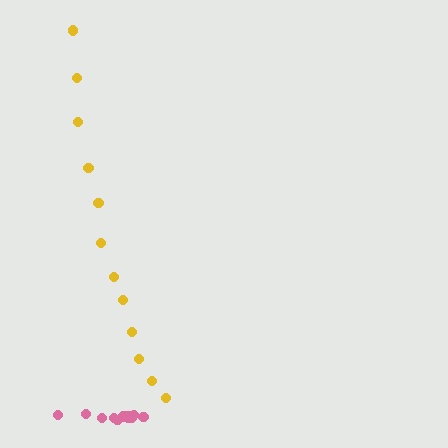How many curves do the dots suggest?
There are 2 distinct paths.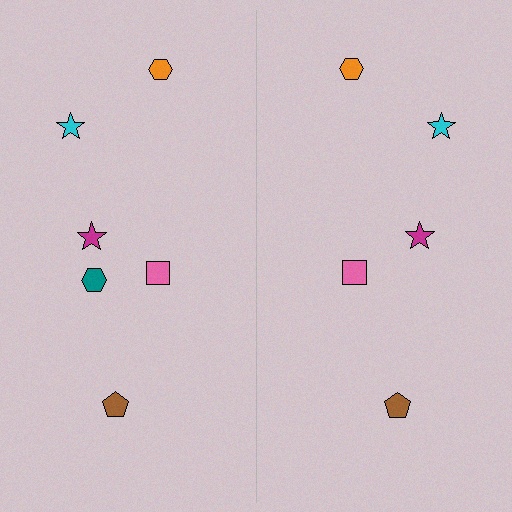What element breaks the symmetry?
A teal hexagon is missing from the right side.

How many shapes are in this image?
There are 11 shapes in this image.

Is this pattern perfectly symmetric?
No, the pattern is not perfectly symmetric. A teal hexagon is missing from the right side.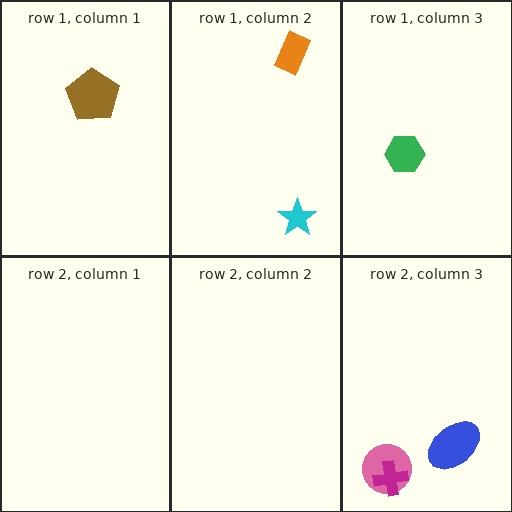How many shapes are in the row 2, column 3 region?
3.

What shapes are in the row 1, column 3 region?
The green hexagon.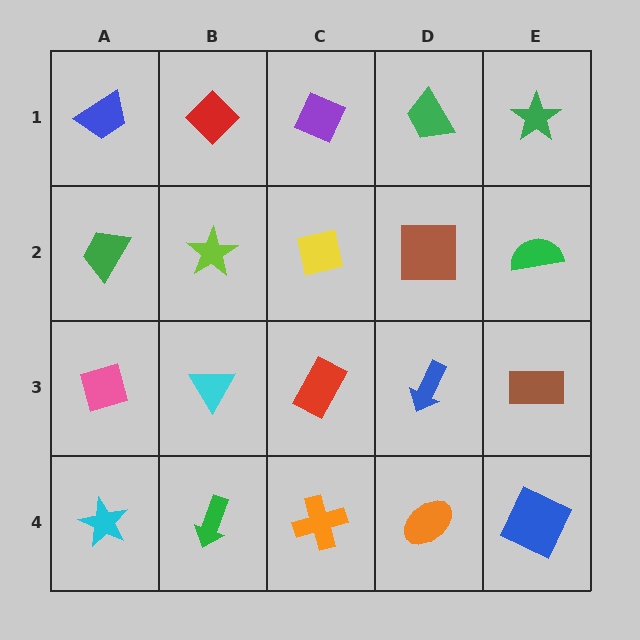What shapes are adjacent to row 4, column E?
A brown rectangle (row 3, column E), an orange ellipse (row 4, column D).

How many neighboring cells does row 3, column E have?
3.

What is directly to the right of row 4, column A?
A green arrow.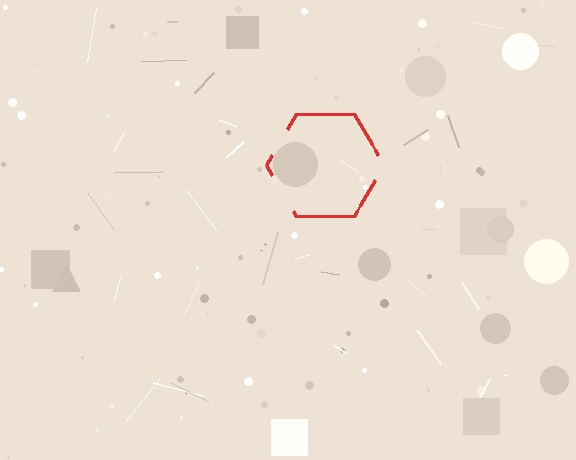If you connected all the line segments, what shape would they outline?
They would outline a hexagon.